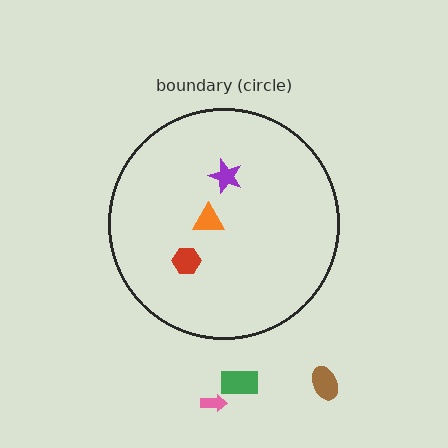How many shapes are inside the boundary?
3 inside, 3 outside.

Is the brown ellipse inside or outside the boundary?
Outside.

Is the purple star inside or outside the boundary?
Inside.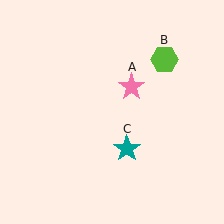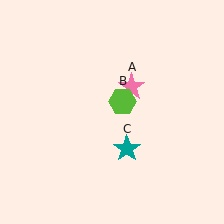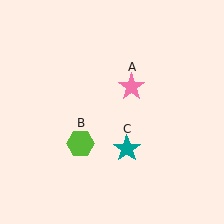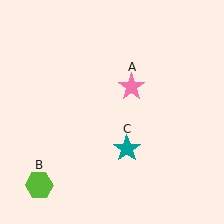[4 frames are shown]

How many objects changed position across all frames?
1 object changed position: lime hexagon (object B).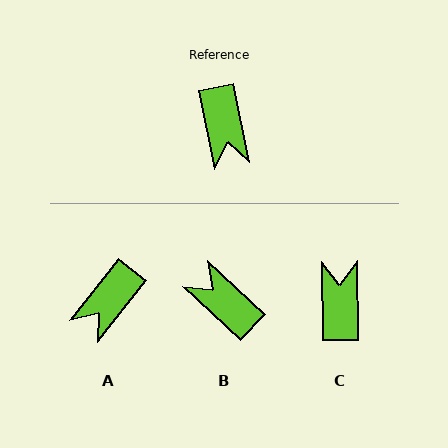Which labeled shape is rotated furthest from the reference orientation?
C, about 170 degrees away.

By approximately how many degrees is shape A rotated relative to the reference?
Approximately 50 degrees clockwise.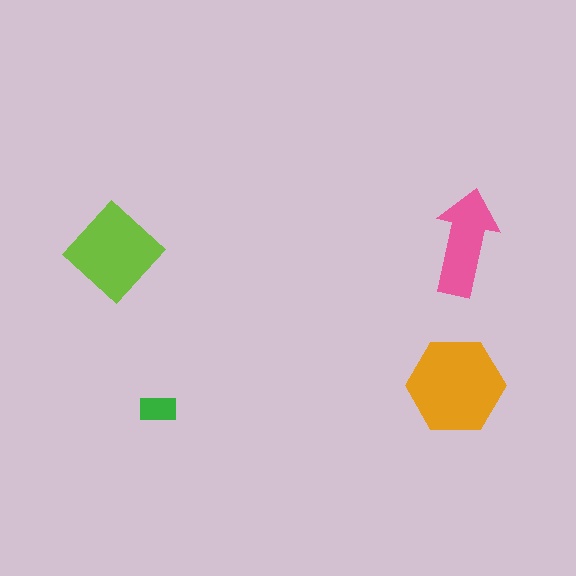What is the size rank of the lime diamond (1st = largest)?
2nd.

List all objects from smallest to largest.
The green rectangle, the pink arrow, the lime diamond, the orange hexagon.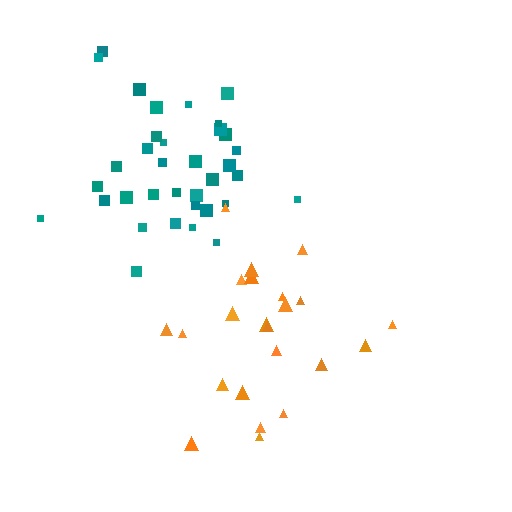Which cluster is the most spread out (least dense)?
Orange.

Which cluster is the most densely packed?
Teal.